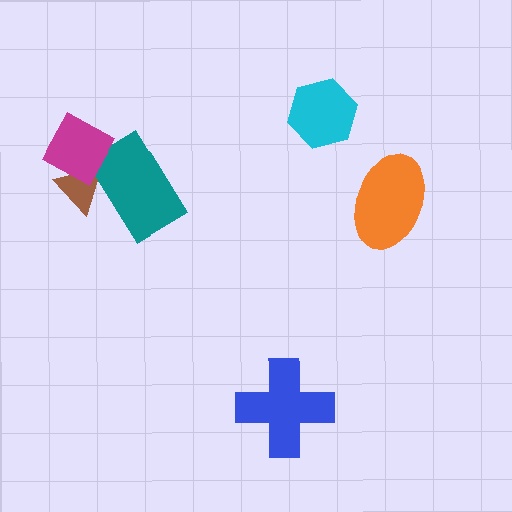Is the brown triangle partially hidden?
Yes, it is partially covered by another shape.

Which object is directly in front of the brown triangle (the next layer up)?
The teal rectangle is directly in front of the brown triangle.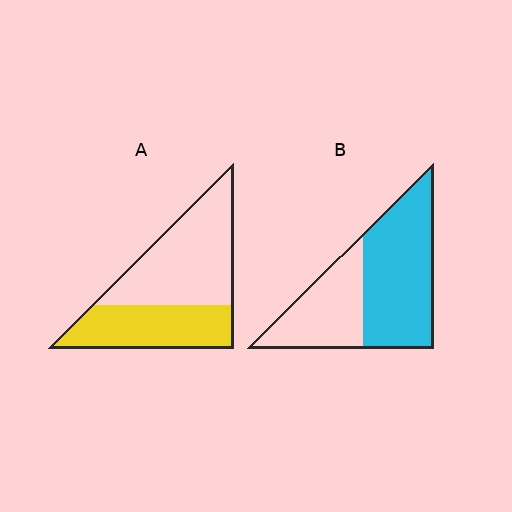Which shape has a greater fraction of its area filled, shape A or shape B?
Shape B.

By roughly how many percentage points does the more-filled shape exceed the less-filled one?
By roughly 20 percentage points (B over A).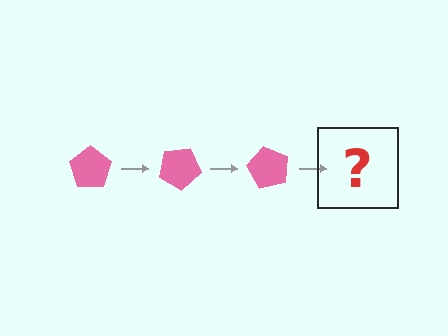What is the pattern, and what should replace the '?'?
The pattern is that the pentagon rotates 30 degrees each step. The '?' should be a pink pentagon rotated 90 degrees.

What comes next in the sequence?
The next element should be a pink pentagon rotated 90 degrees.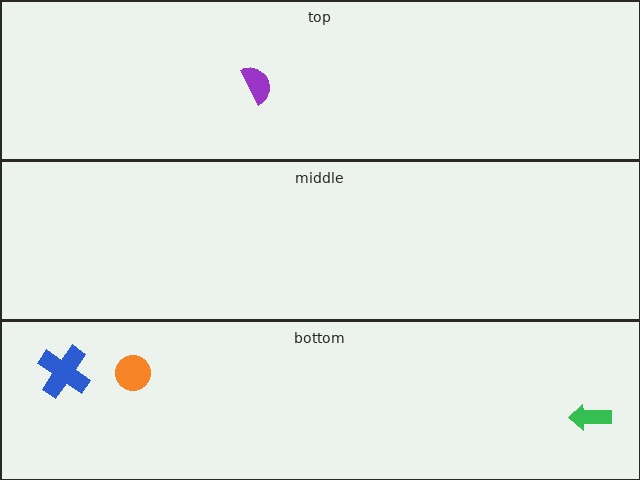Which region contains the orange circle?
The bottom region.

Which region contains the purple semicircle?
The top region.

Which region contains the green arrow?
The bottom region.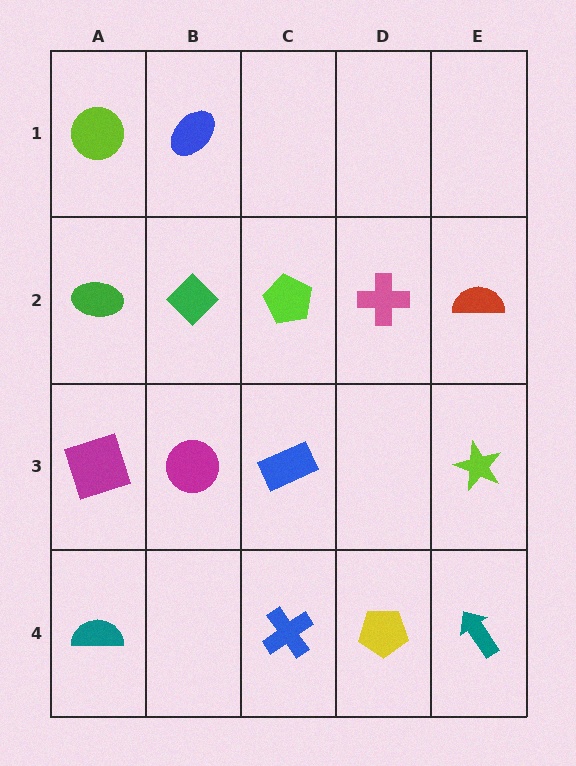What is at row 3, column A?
A magenta square.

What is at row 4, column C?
A blue cross.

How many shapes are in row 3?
4 shapes.